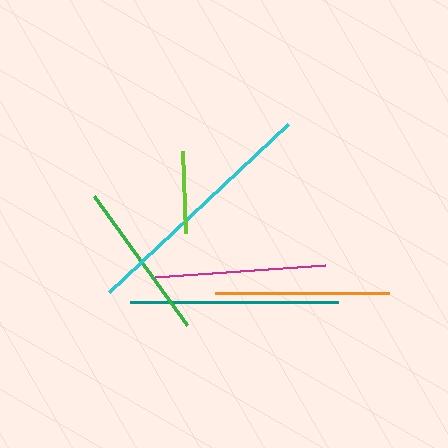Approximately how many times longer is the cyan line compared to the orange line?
The cyan line is approximately 1.4 times the length of the orange line.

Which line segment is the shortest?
The lime line is the shortest at approximately 82 pixels.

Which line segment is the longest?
The cyan line is the longest at approximately 246 pixels.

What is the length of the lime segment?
The lime segment is approximately 82 pixels long.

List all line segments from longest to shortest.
From longest to shortest: cyan, teal, orange, magenta, green, lime.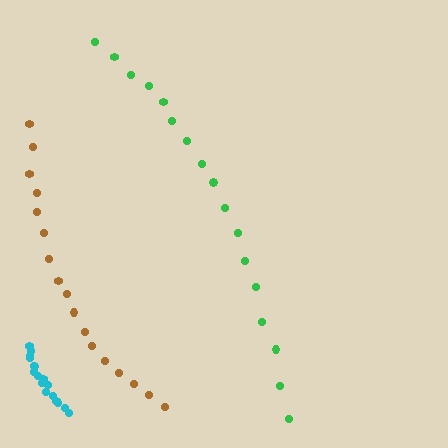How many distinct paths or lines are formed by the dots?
There are 3 distinct paths.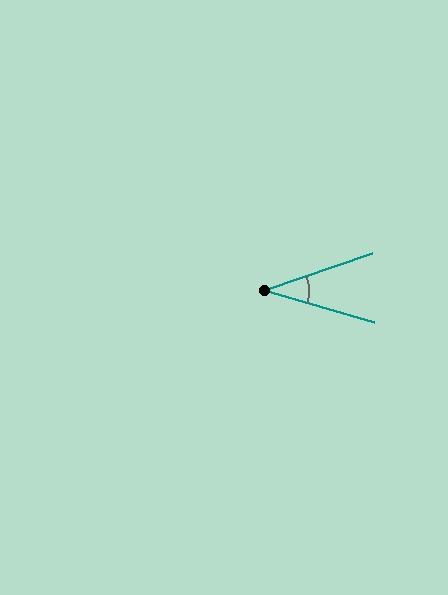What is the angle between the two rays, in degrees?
Approximately 35 degrees.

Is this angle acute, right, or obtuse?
It is acute.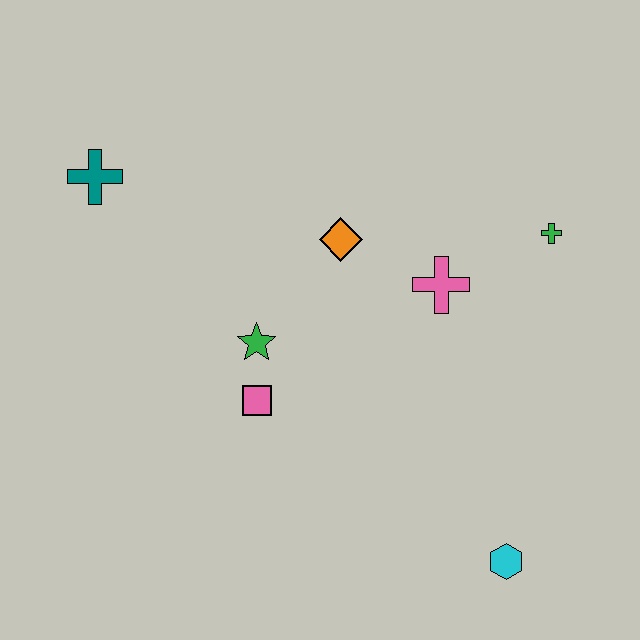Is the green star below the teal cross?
Yes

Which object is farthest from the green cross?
The teal cross is farthest from the green cross.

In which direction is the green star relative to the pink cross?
The green star is to the left of the pink cross.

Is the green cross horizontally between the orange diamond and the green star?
No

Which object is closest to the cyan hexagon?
The pink cross is closest to the cyan hexagon.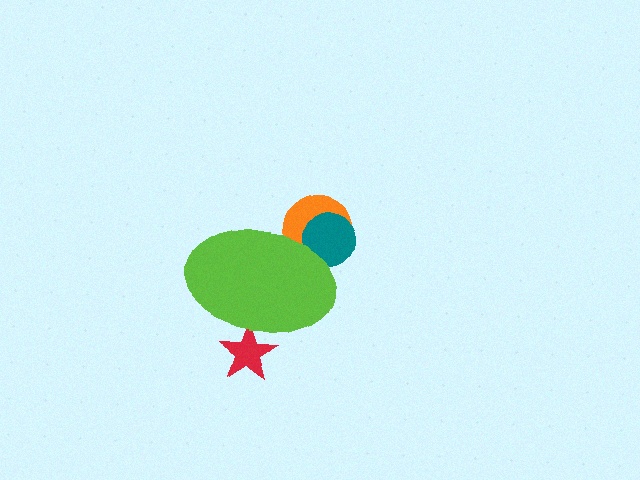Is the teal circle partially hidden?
Yes, the teal circle is partially hidden behind the lime ellipse.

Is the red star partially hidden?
Yes, the red star is partially hidden behind the lime ellipse.